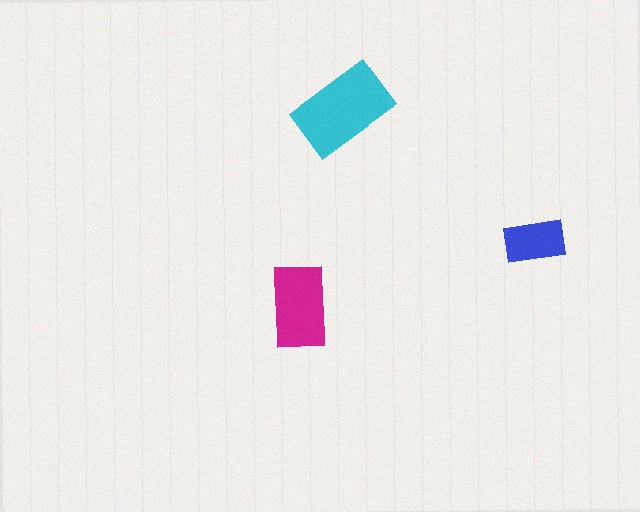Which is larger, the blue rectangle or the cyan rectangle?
The cyan one.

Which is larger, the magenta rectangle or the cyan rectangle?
The cyan one.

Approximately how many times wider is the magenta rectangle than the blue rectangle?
About 1.5 times wider.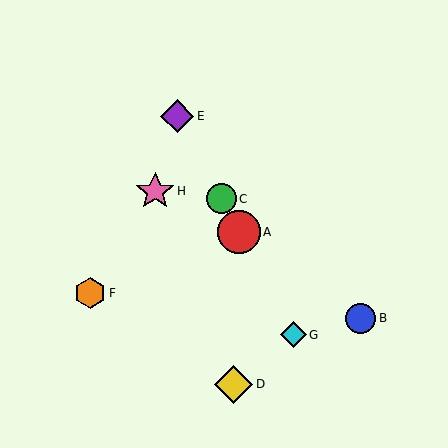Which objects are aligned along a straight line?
Objects A, C, E, G are aligned along a straight line.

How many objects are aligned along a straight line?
4 objects (A, C, E, G) are aligned along a straight line.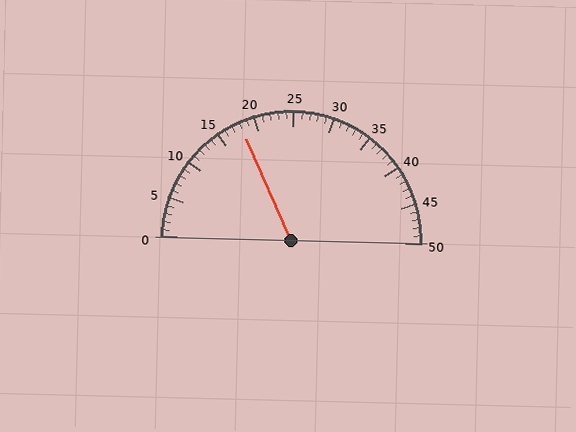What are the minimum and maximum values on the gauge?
The gauge ranges from 0 to 50.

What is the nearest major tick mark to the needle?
The nearest major tick mark is 20.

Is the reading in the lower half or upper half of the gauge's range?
The reading is in the lower half of the range (0 to 50).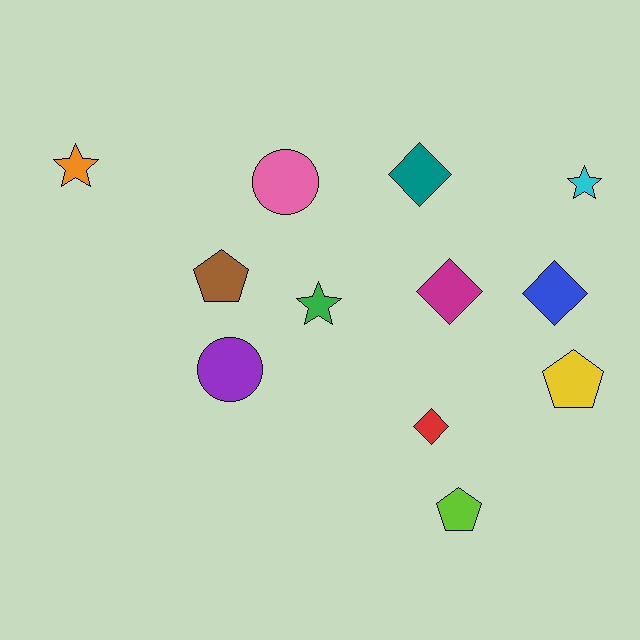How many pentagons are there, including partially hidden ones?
There are 3 pentagons.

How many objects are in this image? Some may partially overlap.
There are 12 objects.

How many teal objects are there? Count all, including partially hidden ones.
There is 1 teal object.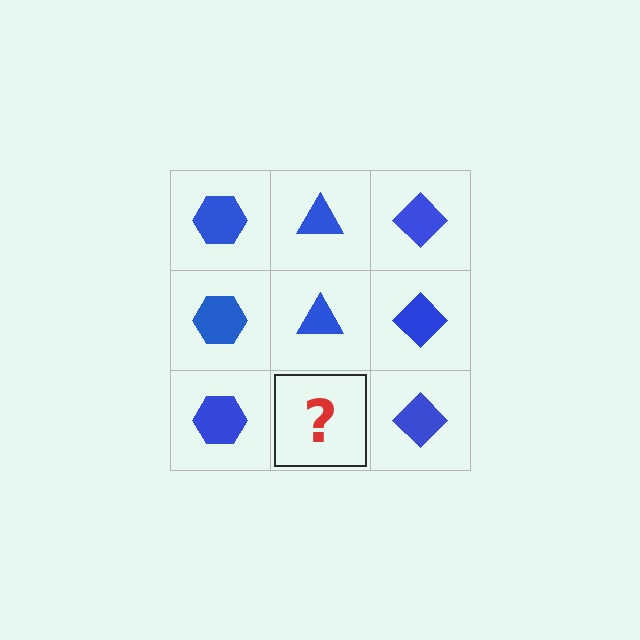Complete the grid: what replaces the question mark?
The question mark should be replaced with a blue triangle.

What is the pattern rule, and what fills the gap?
The rule is that each column has a consistent shape. The gap should be filled with a blue triangle.